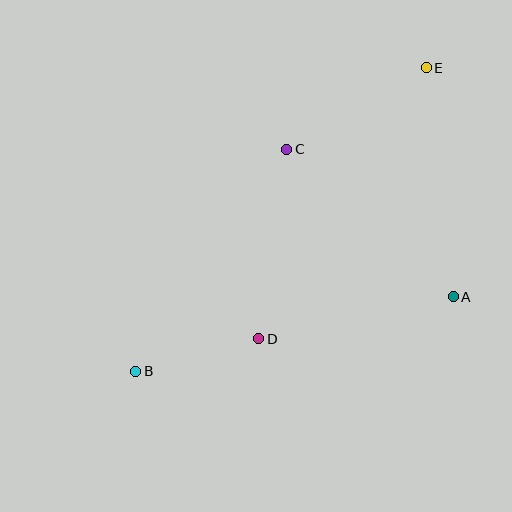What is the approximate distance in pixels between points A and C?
The distance between A and C is approximately 223 pixels.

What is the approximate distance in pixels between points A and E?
The distance between A and E is approximately 231 pixels.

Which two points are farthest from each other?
Points B and E are farthest from each other.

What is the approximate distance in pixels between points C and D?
The distance between C and D is approximately 192 pixels.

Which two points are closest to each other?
Points B and D are closest to each other.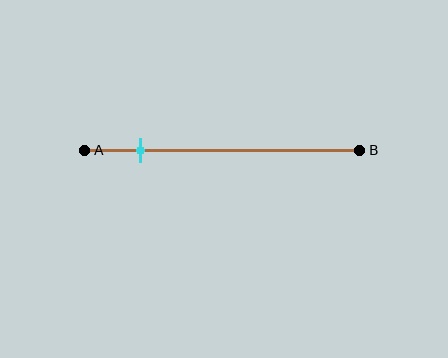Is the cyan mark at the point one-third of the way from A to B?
No, the mark is at about 20% from A, not at the 33% one-third point.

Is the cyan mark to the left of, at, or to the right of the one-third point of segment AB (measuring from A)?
The cyan mark is to the left of the one-third point of segment AB.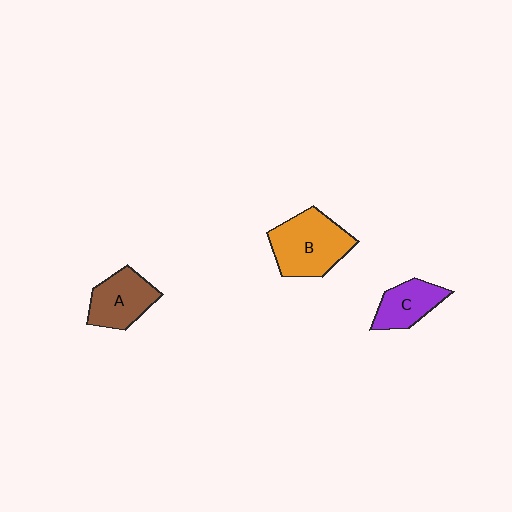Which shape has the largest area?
Shape B (orange).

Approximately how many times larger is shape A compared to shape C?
Approximately 1.2 times.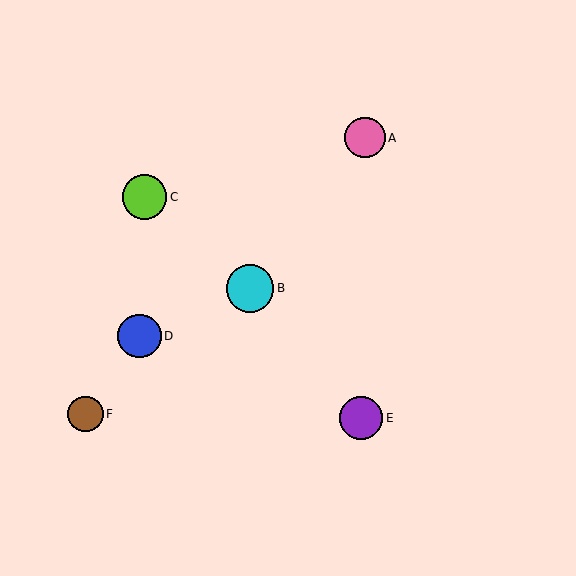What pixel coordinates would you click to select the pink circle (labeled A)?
Click at (365, 138) to select the pink circle A.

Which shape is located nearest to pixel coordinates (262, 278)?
The cyan circle (labeled B) at (250, 288) is nearest to that location.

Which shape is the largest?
The cyan circle (labeled B) is the largest.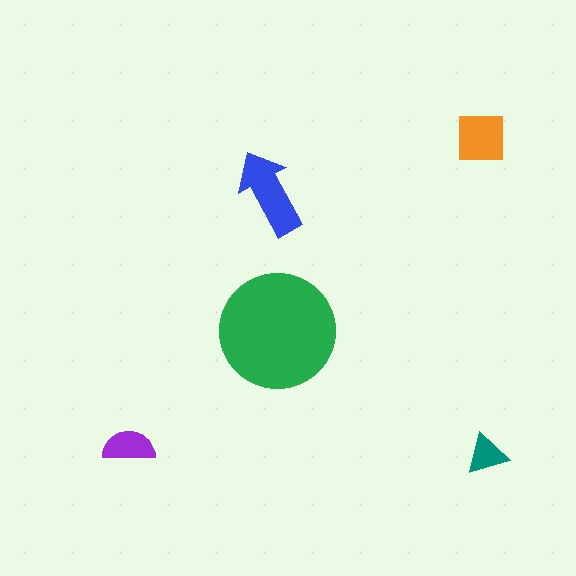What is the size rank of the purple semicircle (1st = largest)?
4th.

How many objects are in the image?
There are 5 objects in the image.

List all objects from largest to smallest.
The green circle, the blue arrow, the orange square, the purple semicircle, the teal triangle.